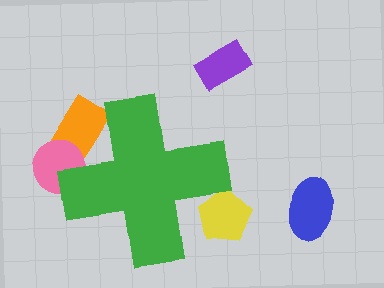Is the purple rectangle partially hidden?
No, the purple rectangle is fully visible.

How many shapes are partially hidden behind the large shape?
3 shapes are partially hidden.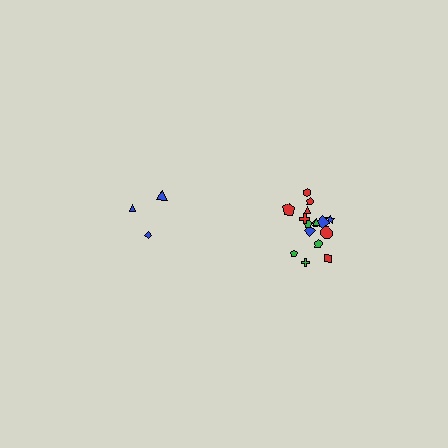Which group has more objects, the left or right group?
The right group.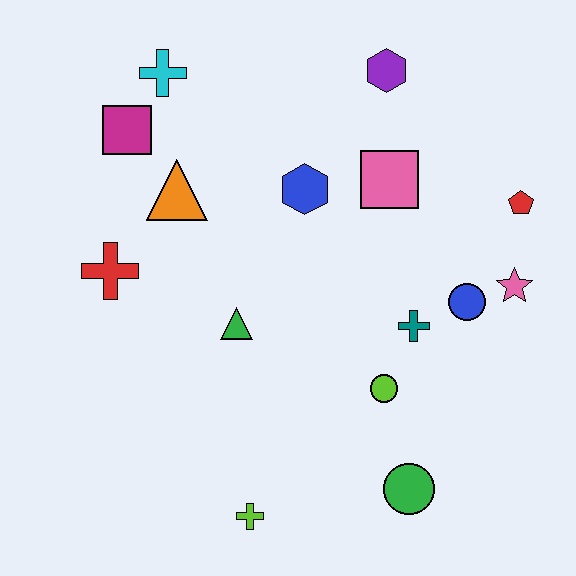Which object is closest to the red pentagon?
The pink star is closest to the red pentagon.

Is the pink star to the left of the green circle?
No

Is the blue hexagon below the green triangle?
No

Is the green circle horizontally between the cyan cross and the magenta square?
No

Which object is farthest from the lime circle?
The cyan cross is farthest from the lime circle.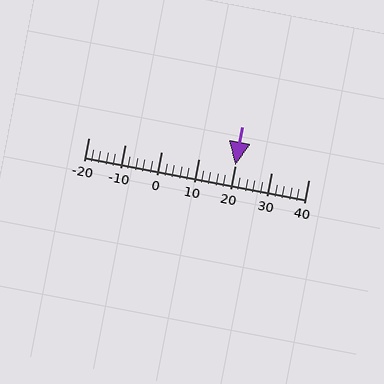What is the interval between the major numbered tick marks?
The major tick marks are spaced 10 units apart.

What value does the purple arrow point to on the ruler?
The purple arrow points to approximately 20.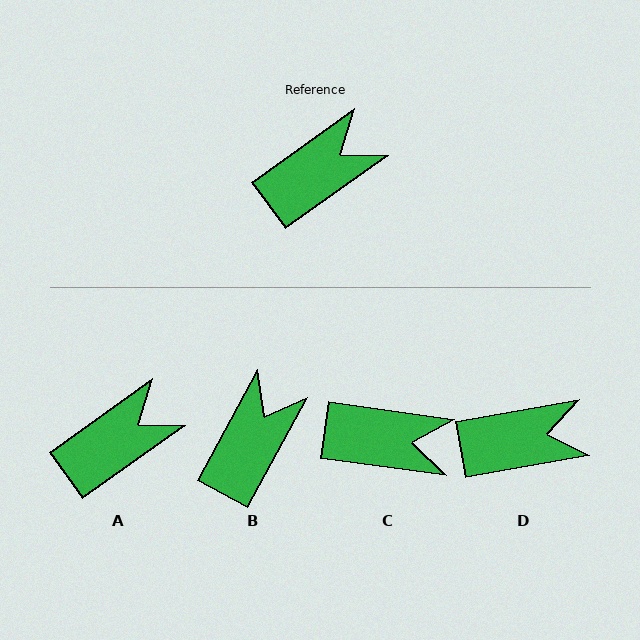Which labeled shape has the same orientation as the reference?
A.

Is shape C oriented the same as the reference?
No, it is off by about 44 degrees.